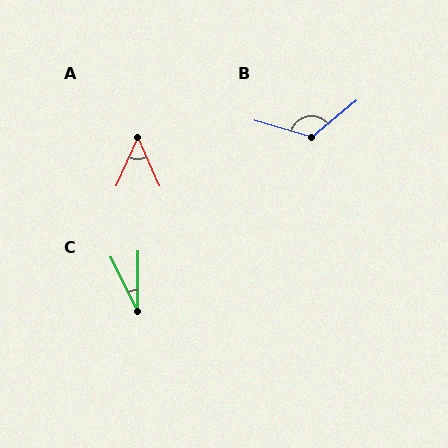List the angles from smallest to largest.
C (26°), A (48°), B (125°).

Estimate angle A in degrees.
Approximately 48 degrees.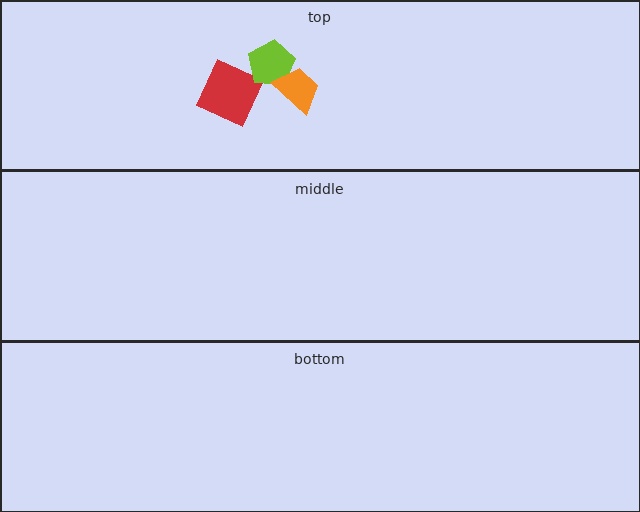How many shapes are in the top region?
3.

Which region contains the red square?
The top region.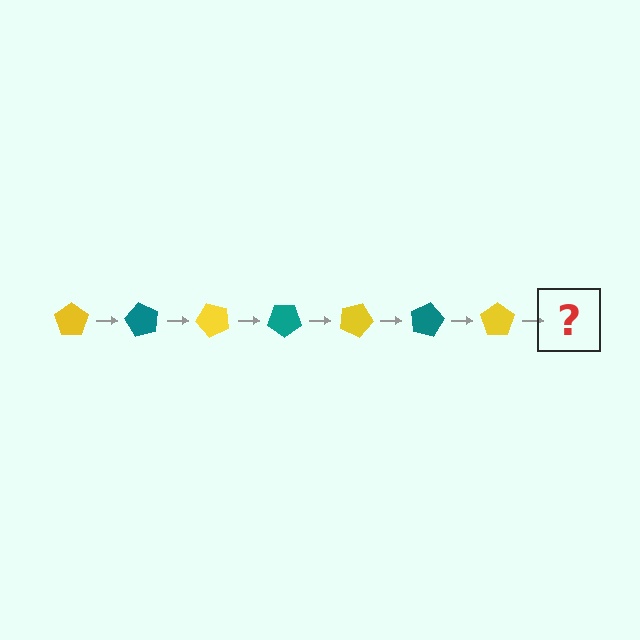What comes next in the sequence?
The next element should be a teal pentagon, rotated 420 degrees from the start.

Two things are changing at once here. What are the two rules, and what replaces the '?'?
The two rules are that it rotates 60 degrees each step and the color cycles through yellow and teal. The '?' should be a teal pentagon, rotated 420 degrees from the start.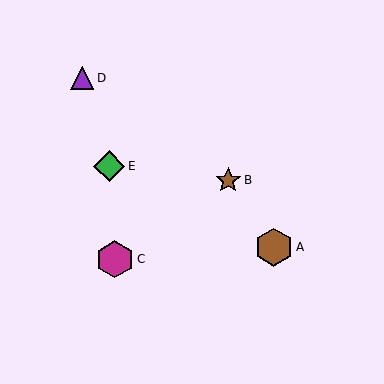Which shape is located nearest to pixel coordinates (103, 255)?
The magenta hexagon (labeled C) at (115, 259) is nearest to that location.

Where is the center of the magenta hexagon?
The center of the magenta hexagon is at (115, 259).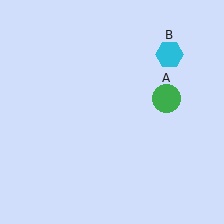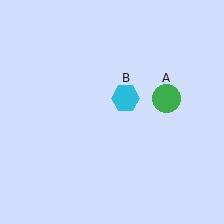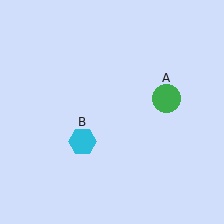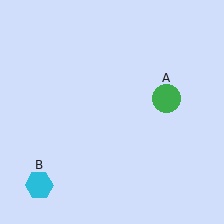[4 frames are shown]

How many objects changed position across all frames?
1 object changed position: cyan hexagon (object B).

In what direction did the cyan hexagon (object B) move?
The cyan hexagon (object B) moved down and to the left.